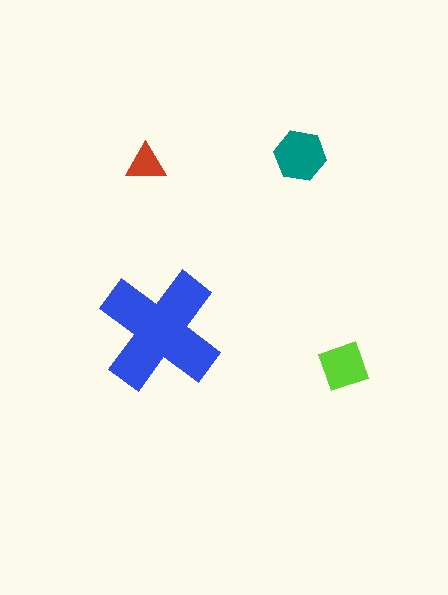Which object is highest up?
The teal hexagon is topmost.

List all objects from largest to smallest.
The blue cross, the teal hexagon, the lime square, the red triangle.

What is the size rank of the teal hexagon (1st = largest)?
2nd.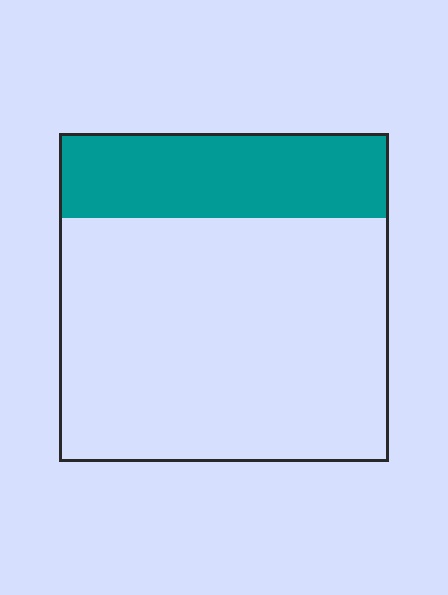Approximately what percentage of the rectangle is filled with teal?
Approximately 25%.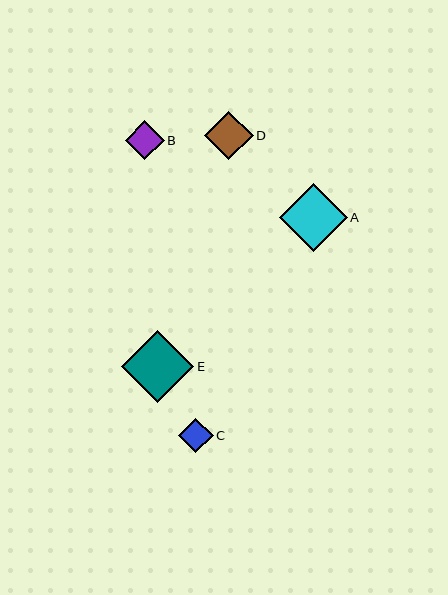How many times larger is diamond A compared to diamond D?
Diamond A is approximately 1.4 times the size of diamond D.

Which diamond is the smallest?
Diamond C is the smallest with a size of approximately 35 pixels.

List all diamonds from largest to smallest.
From largest to smallest: E, A, D, B, C.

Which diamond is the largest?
Diamond E is the largest with a size of approximately 72 pixels.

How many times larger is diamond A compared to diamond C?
Diamond A is approximately 1.9 times the size of diamond C.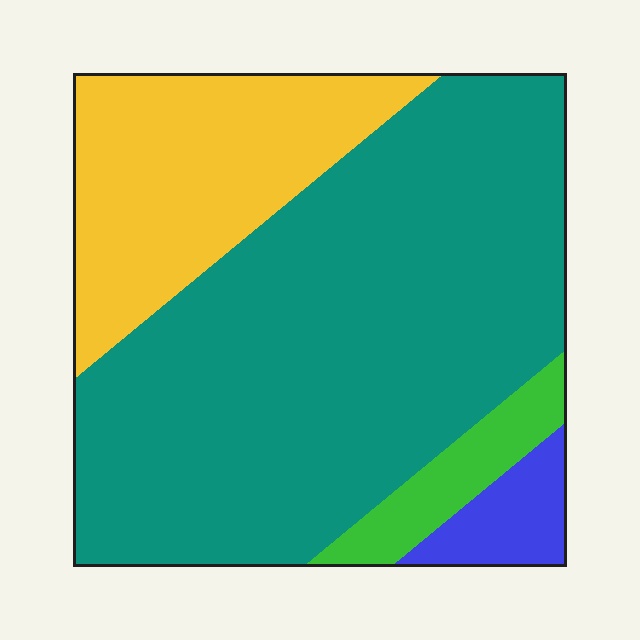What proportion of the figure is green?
Green covers around 5% of the figure.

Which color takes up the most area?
Teal, at roughly 65%.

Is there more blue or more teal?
Teal.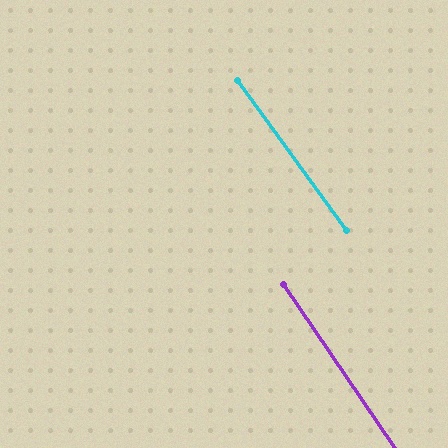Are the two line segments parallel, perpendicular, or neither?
Parallel — their directions differ by only 1.9°.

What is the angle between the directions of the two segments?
Approximately 2 degrees.